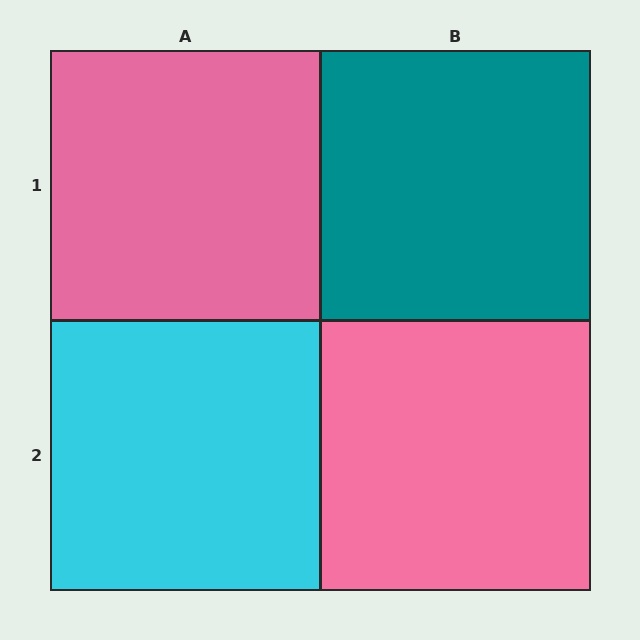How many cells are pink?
2 cells are pink.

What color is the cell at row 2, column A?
Cyan.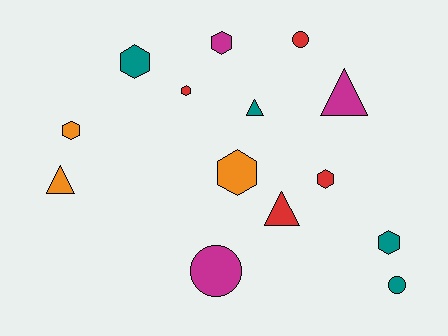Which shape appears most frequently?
Hexagon, with 7 objects.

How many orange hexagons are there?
There are 2 orange hexagons.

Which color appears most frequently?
Red, with 4 objects.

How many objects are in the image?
There are 14 objects.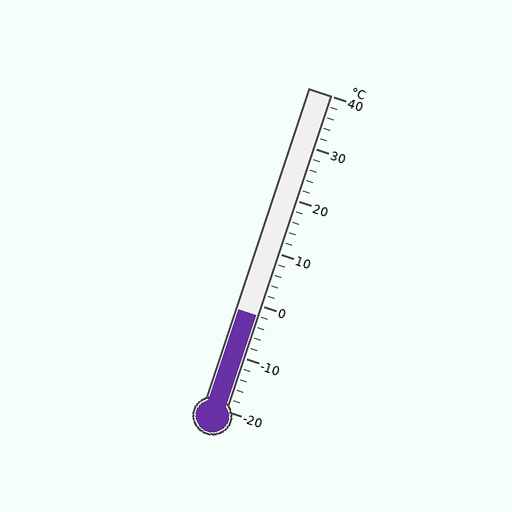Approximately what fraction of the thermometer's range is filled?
The thermometer is filled to approximately 30% of its range.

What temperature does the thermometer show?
The thermometer shows approximately -2°C.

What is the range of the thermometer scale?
The thermometer scale ranges from -20°C to 40°C.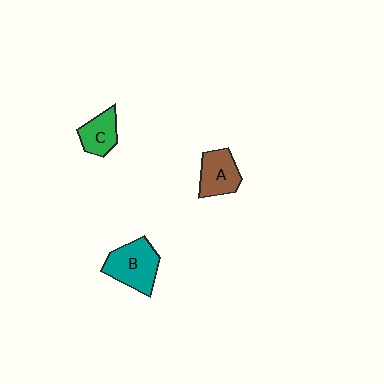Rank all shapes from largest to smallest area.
From largest to smallest: B (teal), A (brown), C (green).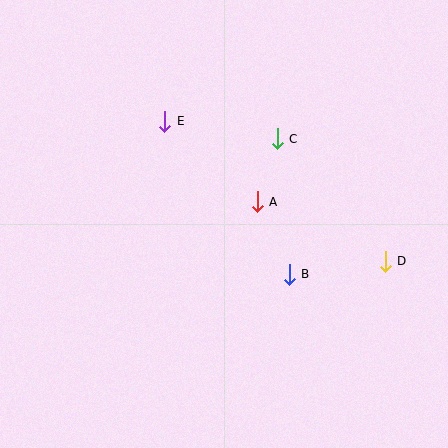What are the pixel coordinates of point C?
Point C is at (277, 139).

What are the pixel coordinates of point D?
Point D is at (385, 261).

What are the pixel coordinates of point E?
Point E is at (165, 121).